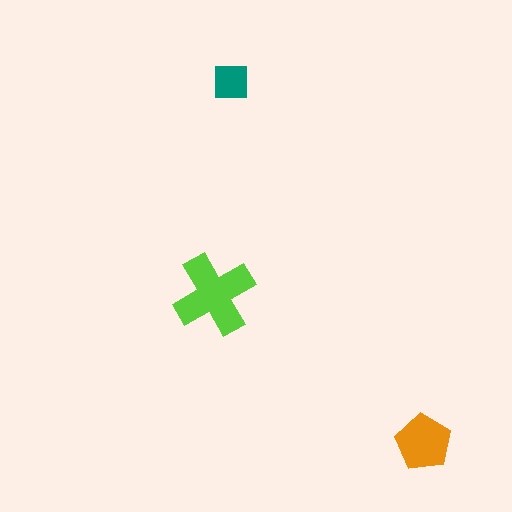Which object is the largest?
The lime cross.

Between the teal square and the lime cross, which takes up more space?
The lime cross.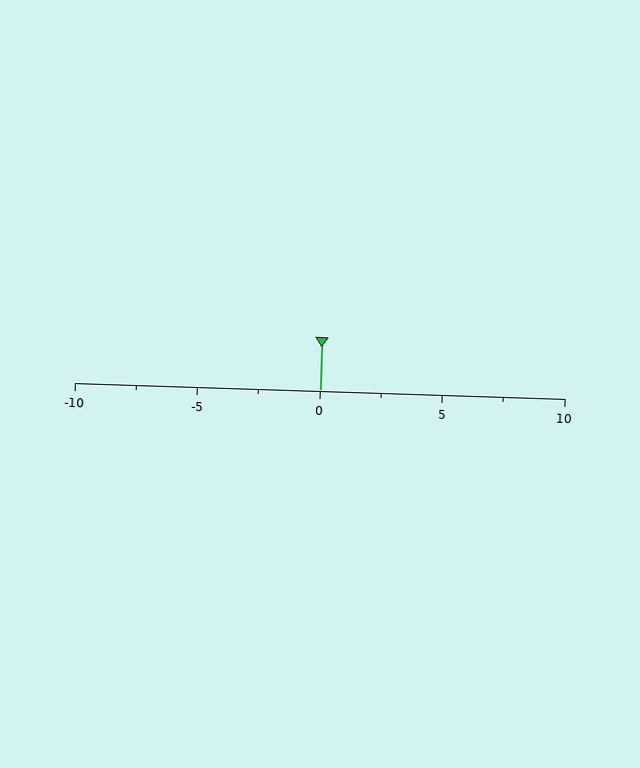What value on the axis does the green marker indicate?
The marker indicates approximately 0.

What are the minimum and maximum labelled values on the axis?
The axis runs from -10 to 10.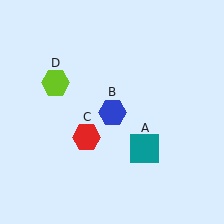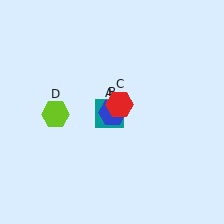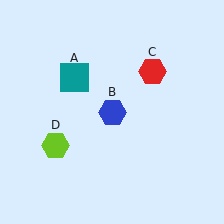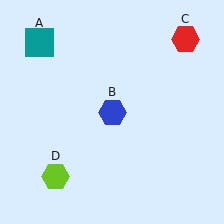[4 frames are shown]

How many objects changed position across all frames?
3 objects changed position: teal square (object A), red hexagon (object C), lime hexagon (object D).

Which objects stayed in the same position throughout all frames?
Blue hexagon (object B) remained stationary.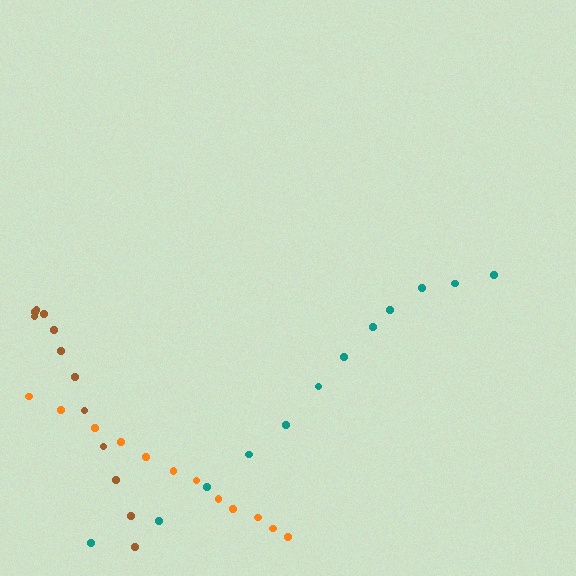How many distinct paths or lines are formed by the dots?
There are 3 distinct paths.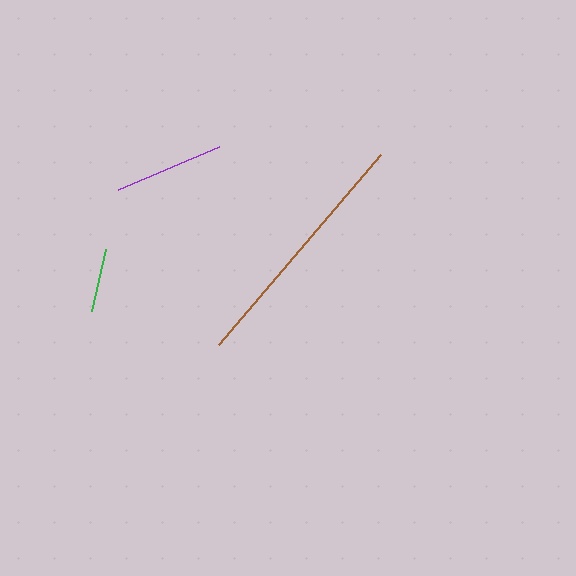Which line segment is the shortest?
The green line is the shortest at approximately 64 pixels.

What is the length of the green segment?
The green segment is approximately 64 pixels long.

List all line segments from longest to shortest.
From longest to shortest: brown, purple, green.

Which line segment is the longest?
The brown line is the longest at approximately 250 pixels.